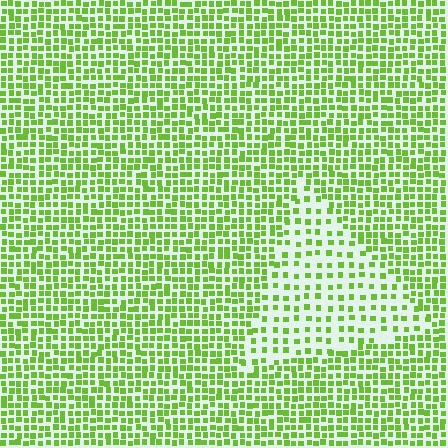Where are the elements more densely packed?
The elements are more densely packed outside the triangle boundary.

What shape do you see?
I see a triangle.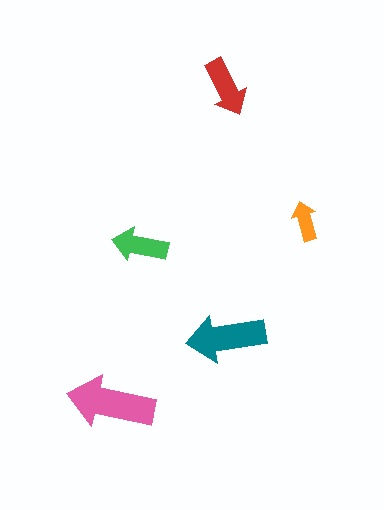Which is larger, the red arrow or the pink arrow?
The pink one.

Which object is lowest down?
The pink arrow is bottommost.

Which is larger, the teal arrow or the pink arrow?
The pink one.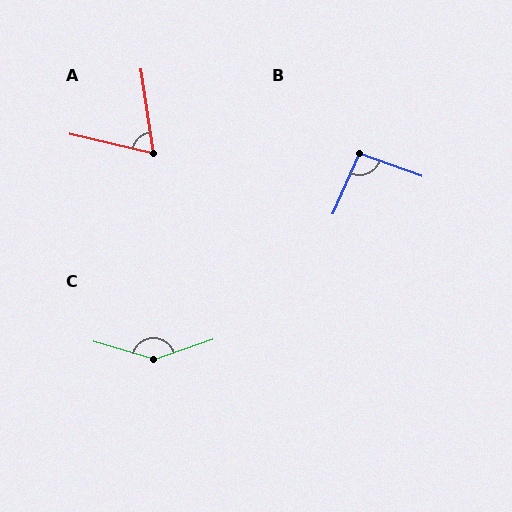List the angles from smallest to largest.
A (68°), B (94°), C (145°).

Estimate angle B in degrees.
Approximately 94 degrees.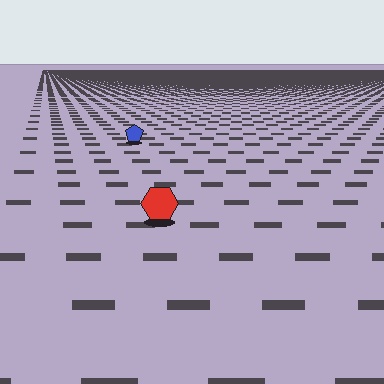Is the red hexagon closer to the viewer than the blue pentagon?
Yes. The red hexagon is closer — you can tell from the texture gradient: the ground texture is coarser near it.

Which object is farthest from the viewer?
The blue pentagon is farthest from the viewer. It appears smaller and the ground texture around it is denser.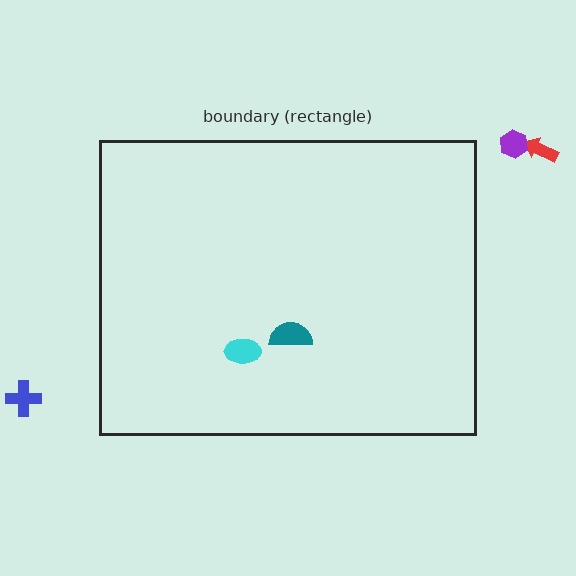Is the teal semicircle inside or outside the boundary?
Inside.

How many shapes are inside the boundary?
2 inside, 3 outside.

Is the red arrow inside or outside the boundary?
Outside.